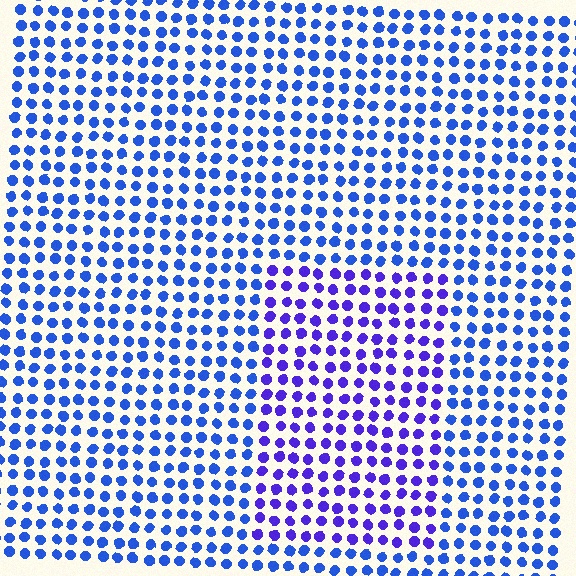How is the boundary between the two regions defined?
The boundary is defined purely by a slight shift in hue (about 31 degrees). Spacing, size, and orientation are identical on both sides.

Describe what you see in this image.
The image is filled with small blue elements in a uniform arrangement. A rectangle-shaped region is visible where the elements are tinted to a slightly different hue, forming a subtle color boundary.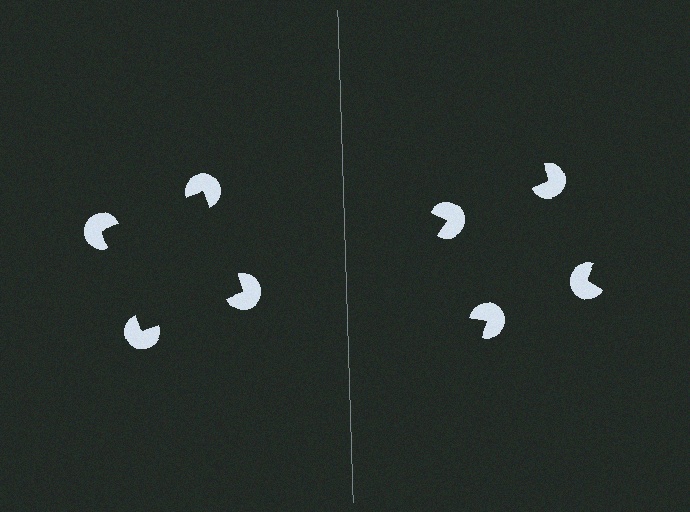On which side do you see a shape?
An illusory square appears on the left side. On the right side the wedge cuts are rotated, so no coherent shape forms.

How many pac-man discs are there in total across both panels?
8 — 4 on each side.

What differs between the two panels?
The pac-man discs are positioned identically on both sides; only the wedge orientations differ. On the left they align to a square; on the right they are misaligned.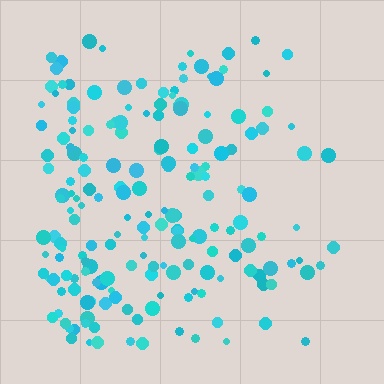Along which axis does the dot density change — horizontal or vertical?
Horizontal.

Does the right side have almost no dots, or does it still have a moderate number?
Still a moderate number, just noticeably fewer than the left.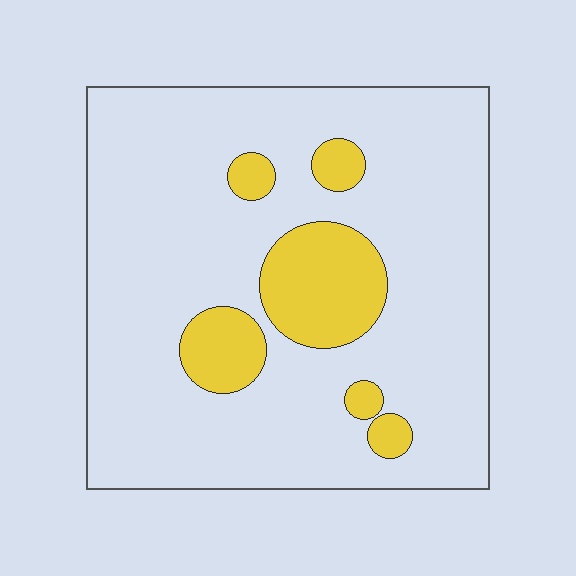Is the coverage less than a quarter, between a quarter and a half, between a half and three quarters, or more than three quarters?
Less than a quarter.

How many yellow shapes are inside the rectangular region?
6.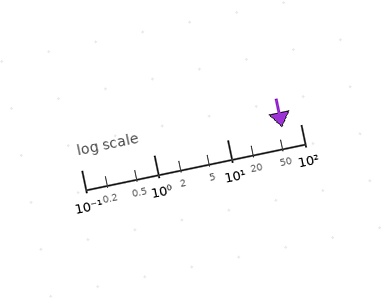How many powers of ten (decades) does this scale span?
The scale spans 3 decades, from 0.1 to 100.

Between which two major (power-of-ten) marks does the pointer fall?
The pointer is between 10 and 100.